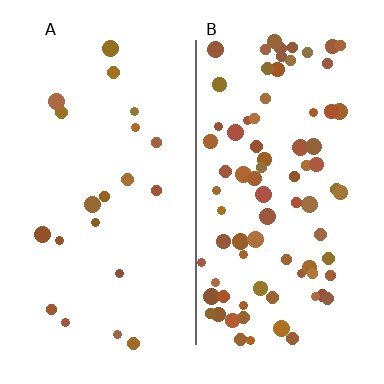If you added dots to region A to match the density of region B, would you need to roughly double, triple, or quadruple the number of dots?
Approximately quadruple.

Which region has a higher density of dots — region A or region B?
B (the right).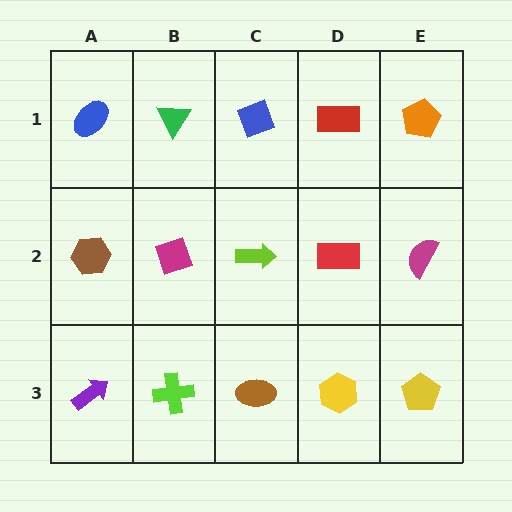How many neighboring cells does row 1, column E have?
2.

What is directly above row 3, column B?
A magenta diamond.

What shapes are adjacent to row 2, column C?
A blue diamond (row 1, column C), a brown ellipse (row 3, column C), a magenta diamond (row 2, column B), a red rectangle (row 2, column D).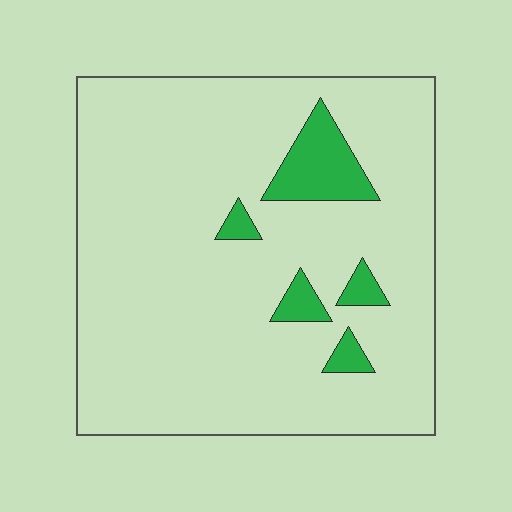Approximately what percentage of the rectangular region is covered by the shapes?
Approximately 10%.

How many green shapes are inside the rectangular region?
5.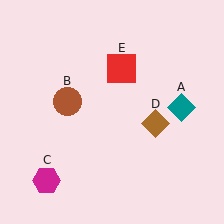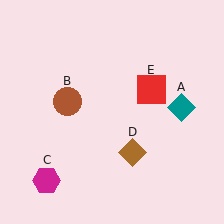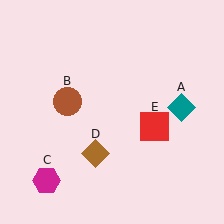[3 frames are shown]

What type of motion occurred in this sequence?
The brown diamond (object D), red square (object E) rotated clockwise around the center of the scene.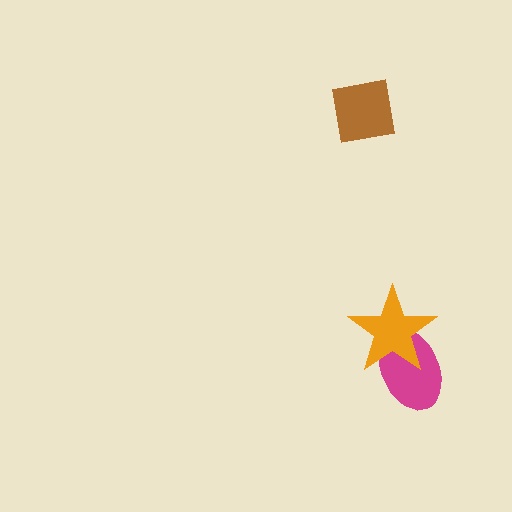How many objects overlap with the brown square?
0 objects overlap with the brown square.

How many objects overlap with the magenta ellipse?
1 object overlaps with the magenta ellipse.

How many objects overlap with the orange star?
1 object overlaps with the orange star.